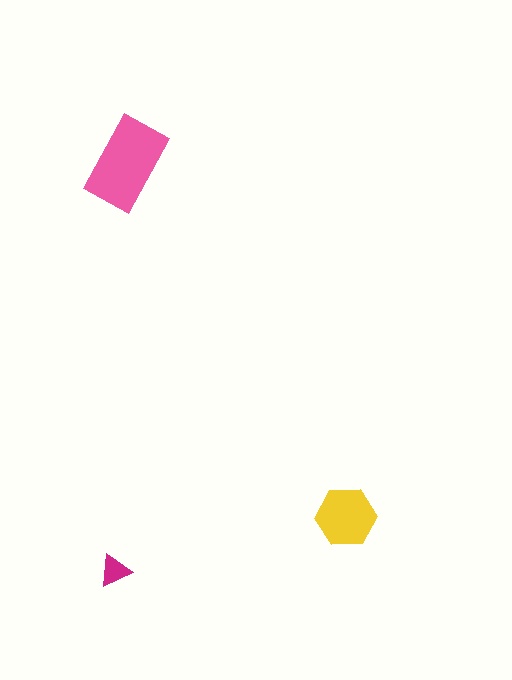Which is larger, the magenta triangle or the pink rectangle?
The pink rectangle.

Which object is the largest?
The pink rectangle.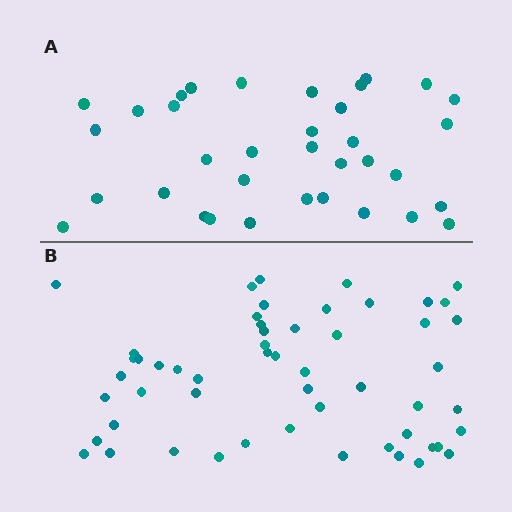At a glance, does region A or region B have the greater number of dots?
Region B (the bottom region) has more dots.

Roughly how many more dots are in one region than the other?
Region B has approximately 20 more dots than region A.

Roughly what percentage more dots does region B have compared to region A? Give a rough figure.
About 55% more.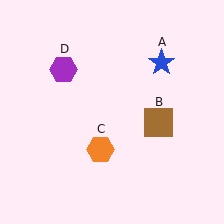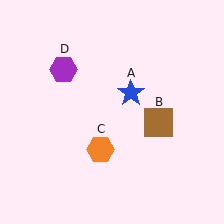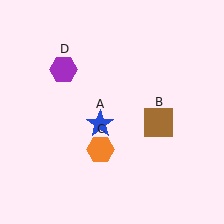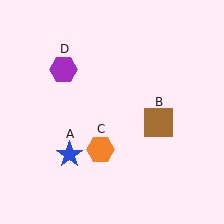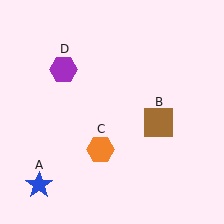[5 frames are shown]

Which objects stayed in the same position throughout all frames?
Brown square (object B) and orange hexagon (object C) and purple hexagon (object D) remained stationary.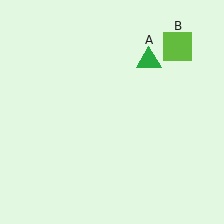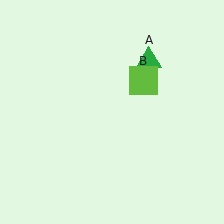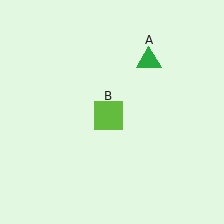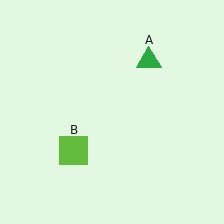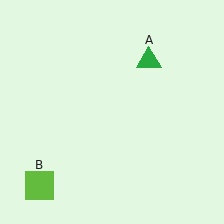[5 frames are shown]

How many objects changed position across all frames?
1 object changed position: lime square (object B).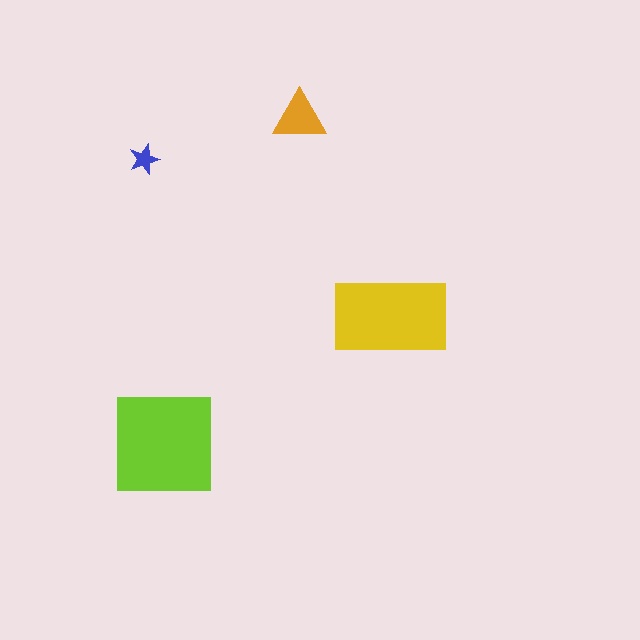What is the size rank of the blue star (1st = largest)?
4th.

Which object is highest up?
The orange triangle is topmost.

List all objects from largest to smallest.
The lime square, the yellow rectangle, the orange triangle, the blue star.